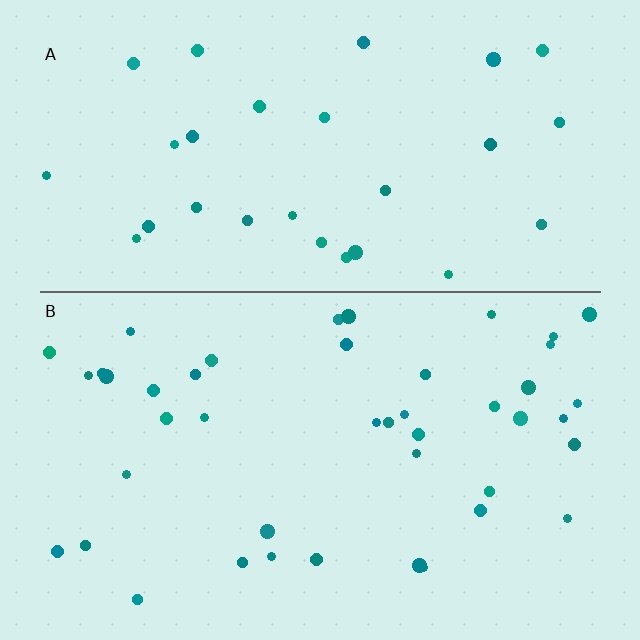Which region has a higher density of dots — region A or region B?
B (the bottom).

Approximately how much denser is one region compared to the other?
Approximately 1.5× — region B over region A.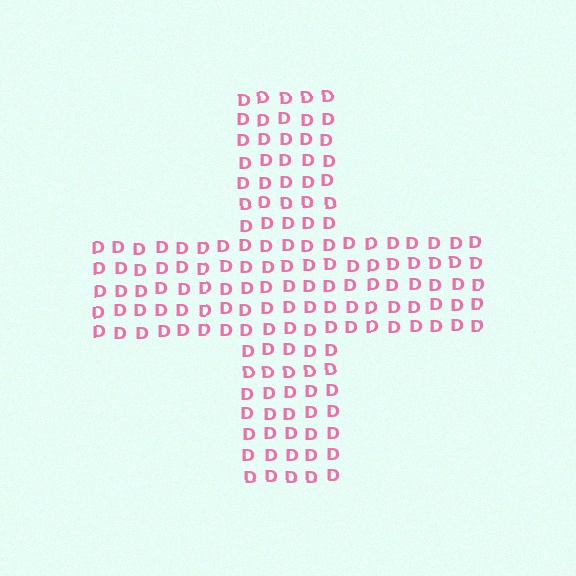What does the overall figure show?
The overall figure shows a cross.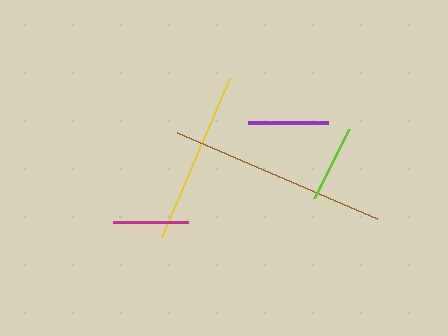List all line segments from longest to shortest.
From longest to shortest: brown, yellow, purple, lime, magenta.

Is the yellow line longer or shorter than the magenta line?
The yellow line is longer than the magenta line.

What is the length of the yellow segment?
The yellow segment is approximately 172 pixels long.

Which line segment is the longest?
The brown line is the longest at approximately 217 pixels.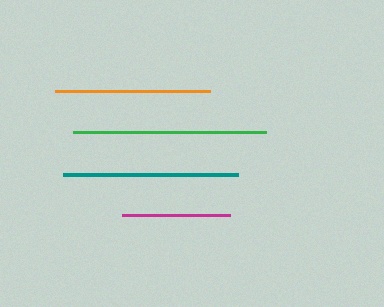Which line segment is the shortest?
The magenta line is the shortest at approximately 107 pixels.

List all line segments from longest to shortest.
From longest to shortest: green, teal, orange, magenta.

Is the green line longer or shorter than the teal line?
The green line is longer than the teal line.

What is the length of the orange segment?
The orange segment is approximately 155 pixels long.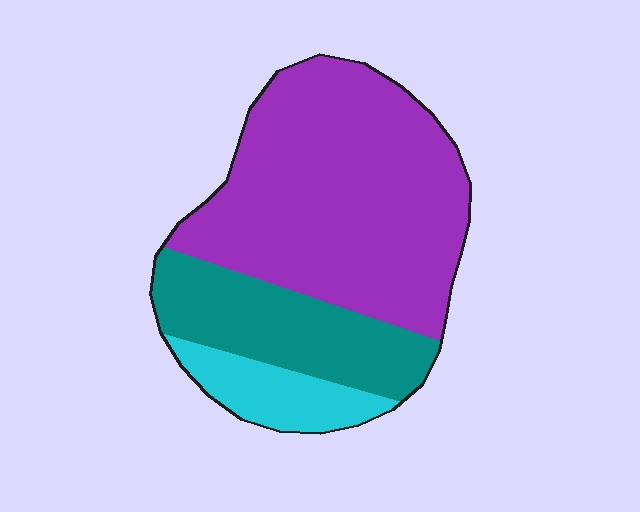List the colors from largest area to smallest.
From largest to smallest: purple, teal, cyan.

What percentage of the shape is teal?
Teal takes up about one quarter (1/4) of the shape.